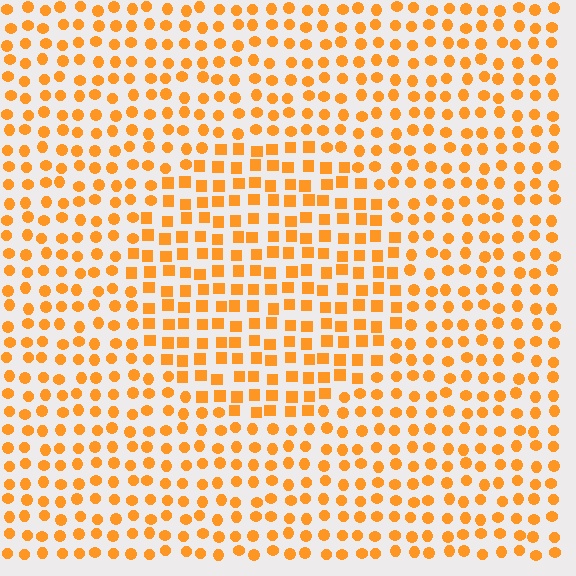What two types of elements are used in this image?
The image uses squares inside the circle region and circles outside it.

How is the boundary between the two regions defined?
The boundary is defined by a change in element shape: squares inside vs. circles outside. All elements share the same color and spacing.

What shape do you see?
I see a circle.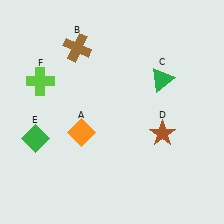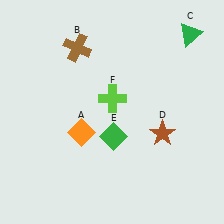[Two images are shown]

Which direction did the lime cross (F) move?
The lime cross (F) moved right.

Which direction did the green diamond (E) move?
The green diamond (E) moved right.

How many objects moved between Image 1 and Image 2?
3 objects moved between the two images.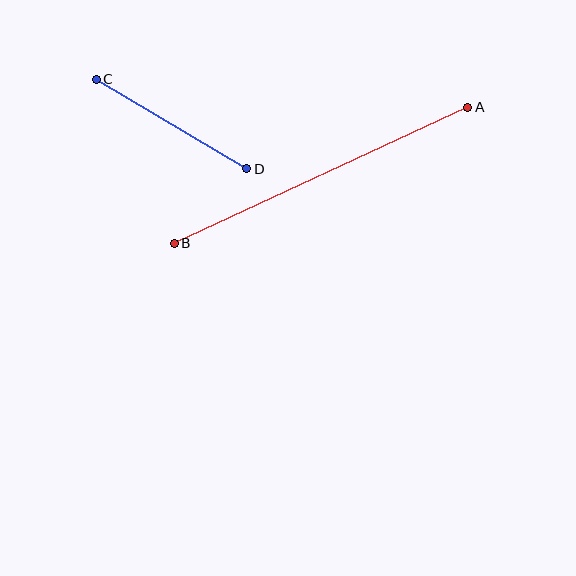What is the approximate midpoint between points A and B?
The midpoint is at approximately (321, 175) pixels.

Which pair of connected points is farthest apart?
Points A and B are farthest apart.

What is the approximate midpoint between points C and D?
The midpoint is at approximately (172, 124) pixels.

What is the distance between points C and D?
The distance is approximately 175 pixels.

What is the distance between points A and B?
The distance is approximately 323 pixels.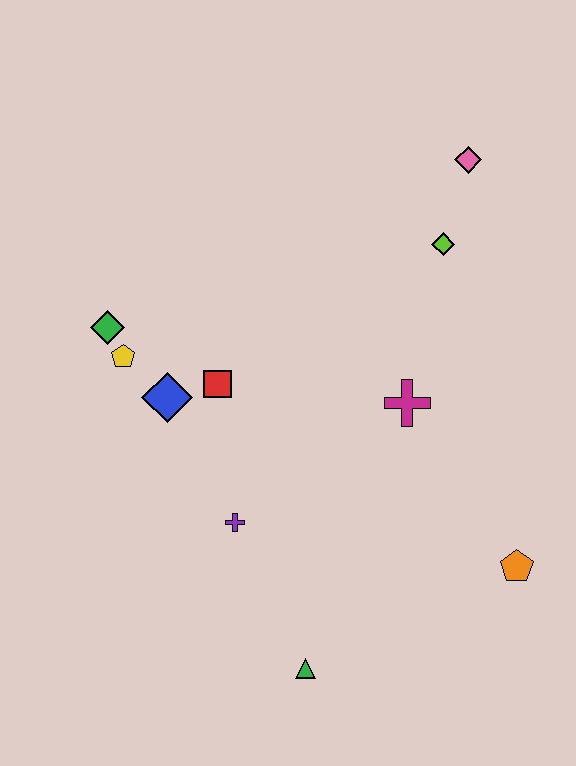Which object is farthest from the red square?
The orange pentagon is farthest from the red square.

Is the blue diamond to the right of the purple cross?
No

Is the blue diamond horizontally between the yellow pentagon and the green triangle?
Yes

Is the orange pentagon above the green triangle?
Yes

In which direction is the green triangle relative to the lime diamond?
The green triangle is below the lime diamond.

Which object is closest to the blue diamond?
The red square is closest to the blue diamond.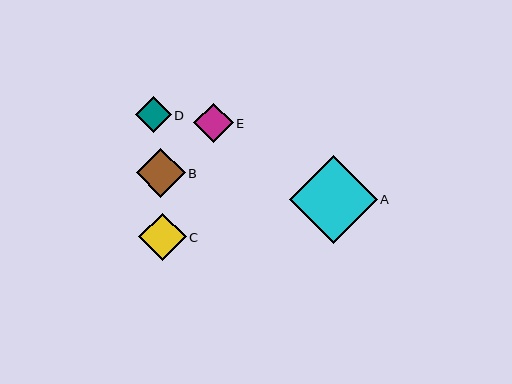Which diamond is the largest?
Diamond A is the largest with a size of approximately 88 pixels.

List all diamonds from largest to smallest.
From largest to smallest: A, B, C, E, D.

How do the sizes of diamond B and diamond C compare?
Diamond B and diamond C are approximately the same size.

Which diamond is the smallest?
Diamond D is the smallest with a size of approximately 36 pixels.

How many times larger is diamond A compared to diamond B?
Diamond A is approximately 1.8 times the size of diamond B.